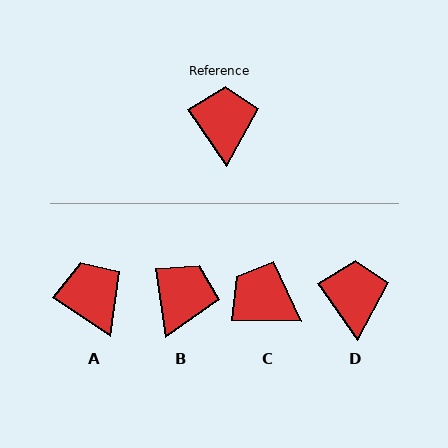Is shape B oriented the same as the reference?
No, it is off by about 27 degrees.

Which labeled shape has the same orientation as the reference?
D.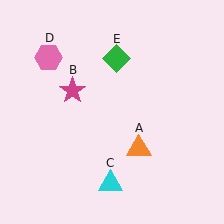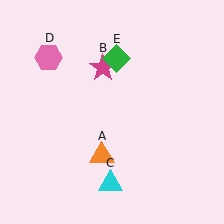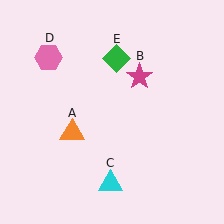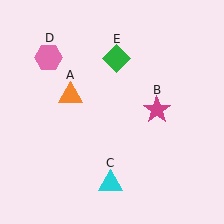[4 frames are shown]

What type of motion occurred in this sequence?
The orange triangle (object A), magenta star (object B) rotated clockwise around the center of the scene.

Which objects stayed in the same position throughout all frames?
Cyan triangle (object C) and pink hexagon (object D) and green diamond (object E) remained stationary.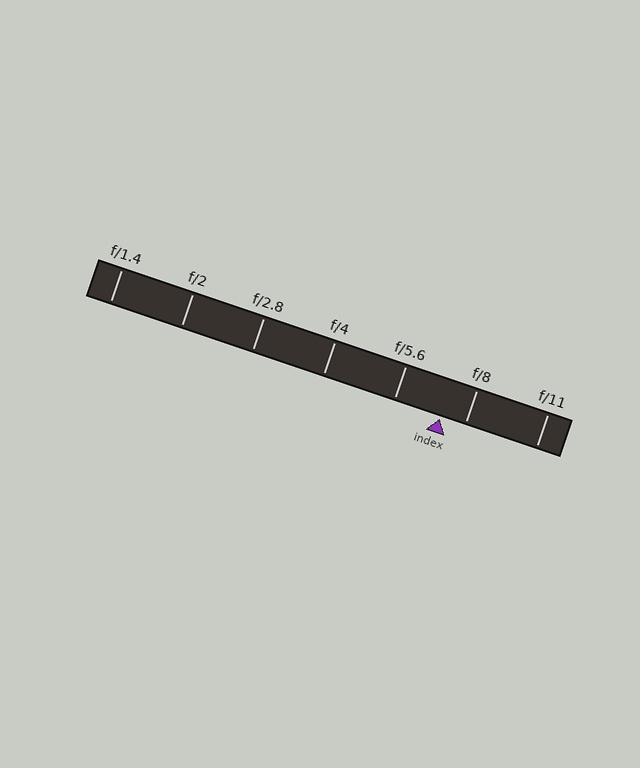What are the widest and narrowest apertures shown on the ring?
The widest aperture shown is f/1.4 and the narrowest is f/11.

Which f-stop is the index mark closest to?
The index mark is closest to f/8.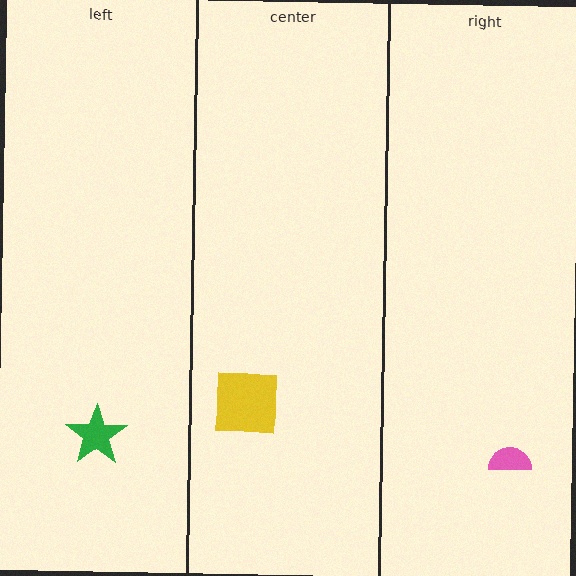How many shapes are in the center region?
1.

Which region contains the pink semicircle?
The right region.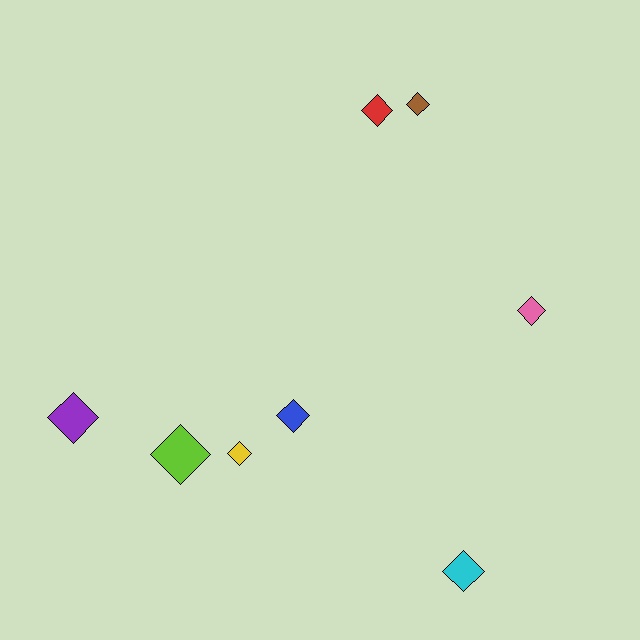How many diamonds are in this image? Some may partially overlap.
There are 8 diamonds.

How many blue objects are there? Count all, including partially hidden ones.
There is 1 blue object.